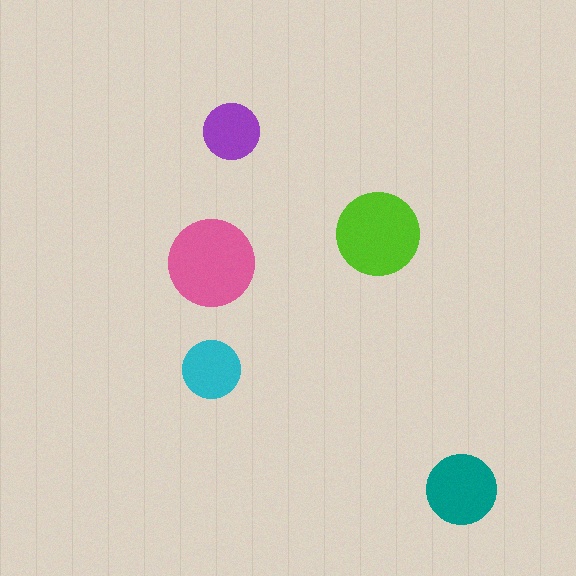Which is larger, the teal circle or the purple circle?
The teal one.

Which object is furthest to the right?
The teal circle is rightmost.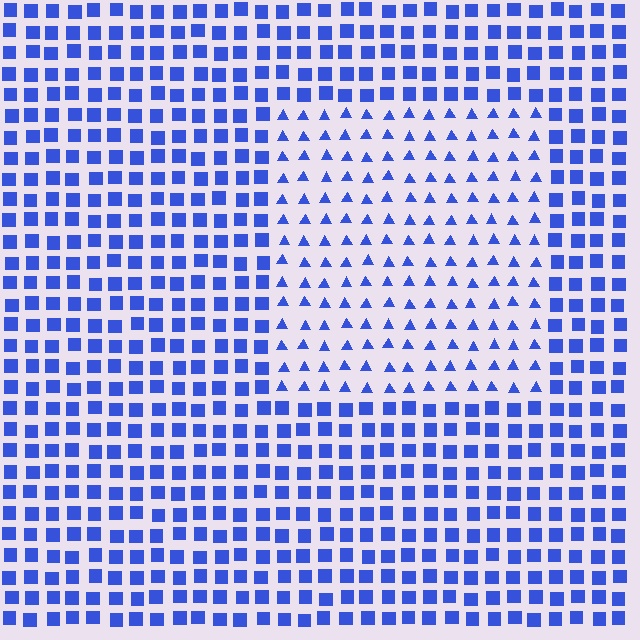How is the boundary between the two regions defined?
The boundary is defined by a change in element shape: triangles inside vs. squares outside. All elements share the same color and spacing.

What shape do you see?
I see a rectangle.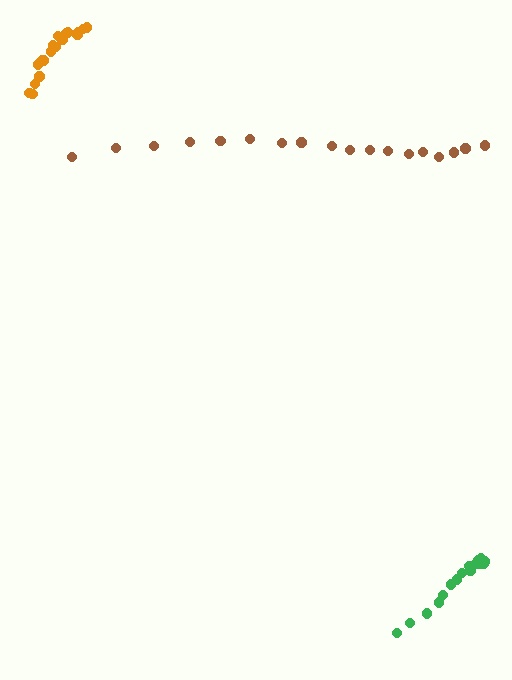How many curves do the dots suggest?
There are 3 distinct paths.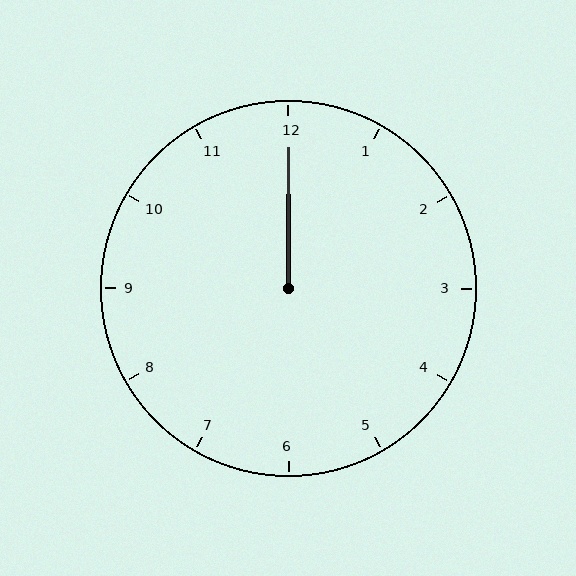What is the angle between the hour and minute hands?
Approximately 0 degrees.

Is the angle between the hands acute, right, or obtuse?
It is acute.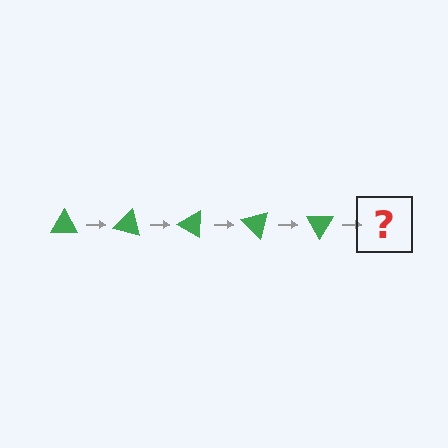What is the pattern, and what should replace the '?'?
The pattern is that the triangle rotates 15 degrees each step. The '?' should be a green triangle rotated 75 degrees.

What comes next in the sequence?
The next element should be a green triangle rotated 75 degrees.